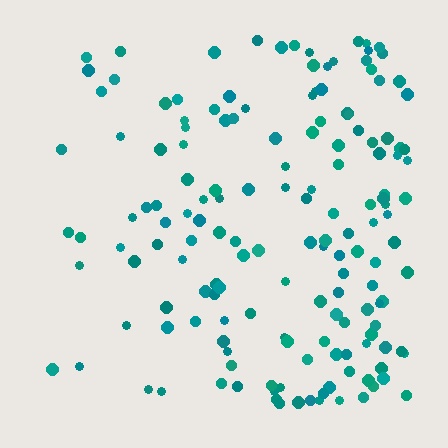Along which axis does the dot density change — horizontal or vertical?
Horizontal.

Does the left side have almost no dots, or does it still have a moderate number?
Still a moderate number, just noticeably fewer than the right.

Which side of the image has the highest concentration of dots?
The right.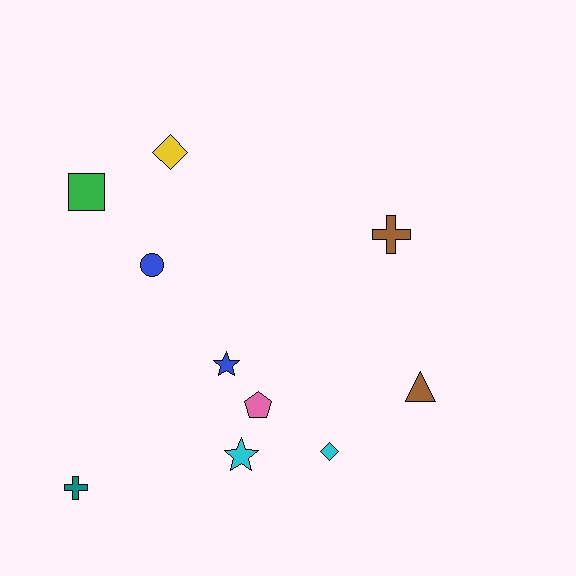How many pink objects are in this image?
There is 1 pink object.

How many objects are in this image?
There are 10 objects.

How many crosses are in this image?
There are 2 crosses.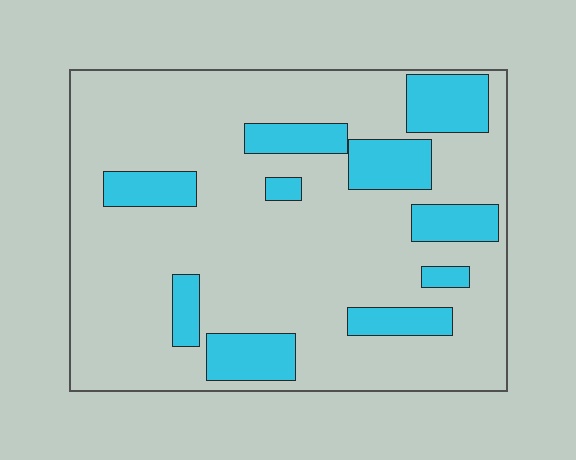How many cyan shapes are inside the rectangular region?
10.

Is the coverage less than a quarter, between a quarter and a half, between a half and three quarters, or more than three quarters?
Less than a quarter.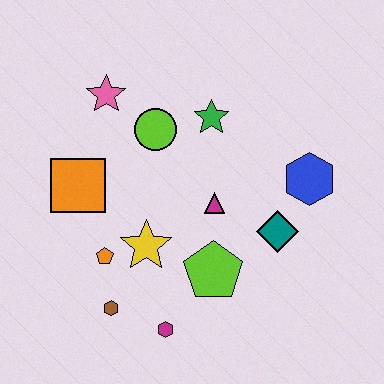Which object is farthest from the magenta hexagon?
The pink star is farthest from the magenta hexagon.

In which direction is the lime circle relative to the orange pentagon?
The lime circle is above the orange pentagon.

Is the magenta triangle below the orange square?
Yes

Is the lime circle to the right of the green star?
No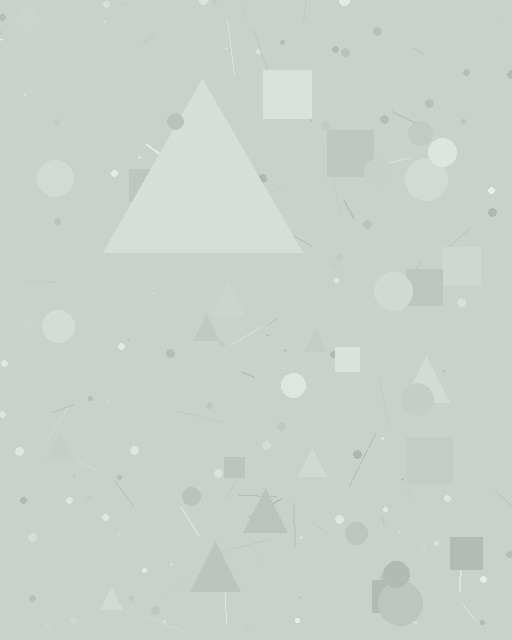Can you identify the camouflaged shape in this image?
The camouflaged shape is a triangle.